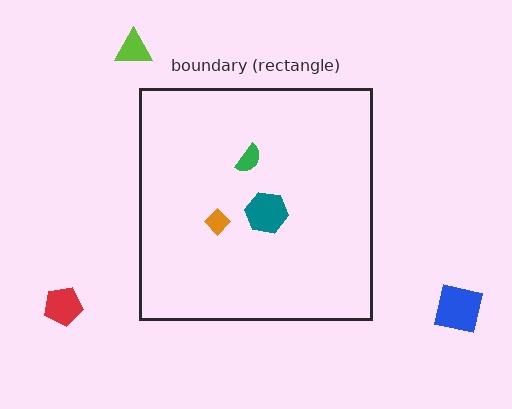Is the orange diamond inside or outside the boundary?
Inside.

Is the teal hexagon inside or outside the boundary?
Inside.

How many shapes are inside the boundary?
3 inside, 3 outside.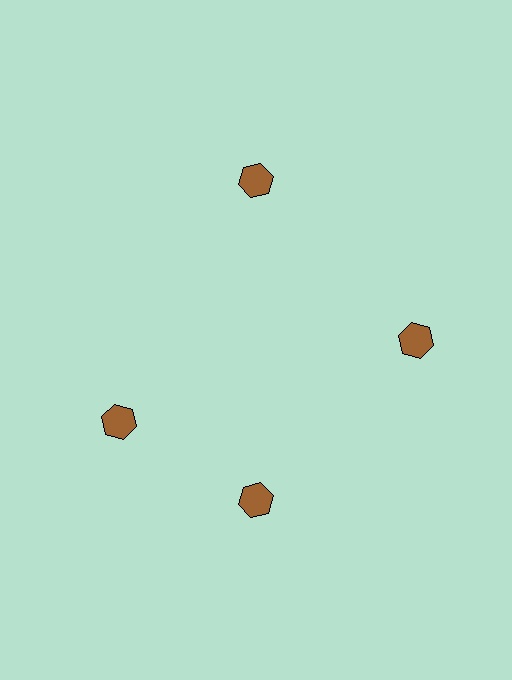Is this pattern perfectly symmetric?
No. The 4 brown hexagons are arranged in a ring, but one element near the 9 o'clock position is rotated out of alignment along the ring, breaking the 4-fold rotational symmetry.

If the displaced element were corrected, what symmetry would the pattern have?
It would have 4-fold rotational symmetry — the pattern would map onto itself every 90 degrees.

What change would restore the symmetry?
The symmetry would be restored by rotating it back into even spacing with its neighbors so that all 4 hexagons sit at equal angles and equal distance from the center.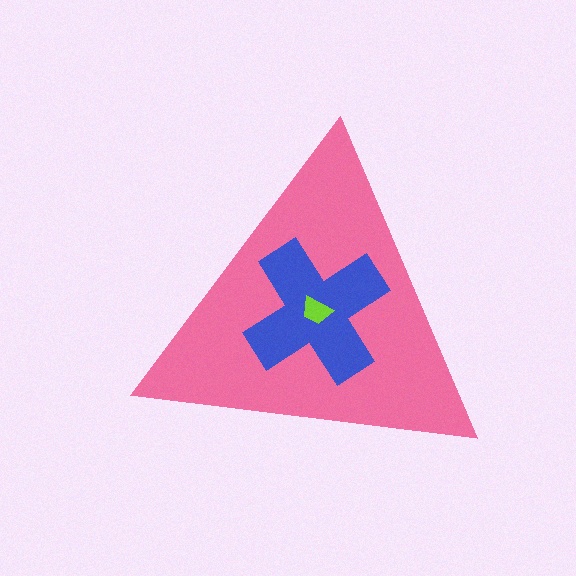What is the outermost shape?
The pink triangle.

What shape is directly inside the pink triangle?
The blue cross.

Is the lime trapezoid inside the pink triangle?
Yes.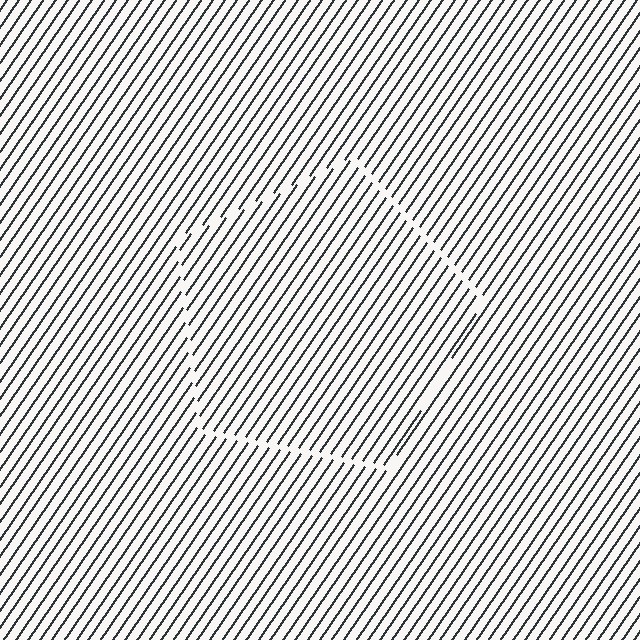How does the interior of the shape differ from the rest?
The interior of the shape contains the same grating, shifted by half a period — the contour is defined by the phase discontinuity where line-ends from the inner and outer gratings abut.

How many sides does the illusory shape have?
5 sides — the line-ends trace a pentagon.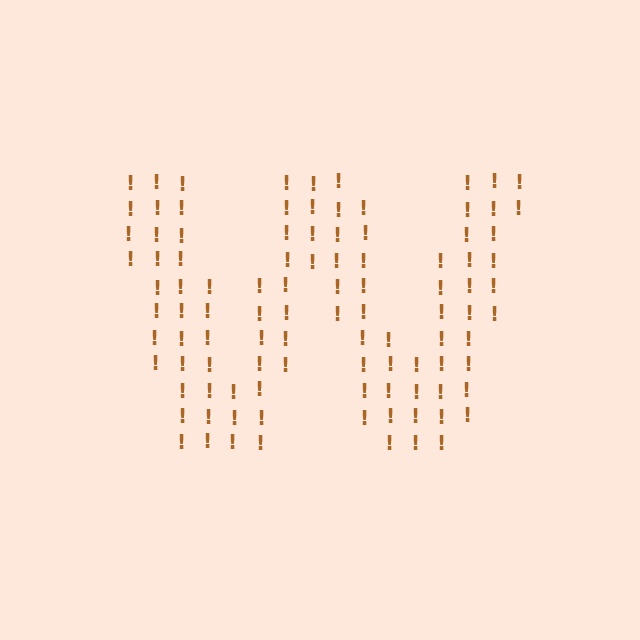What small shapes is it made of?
It is made of small exclamation marks.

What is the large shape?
The large shape is the letter W.